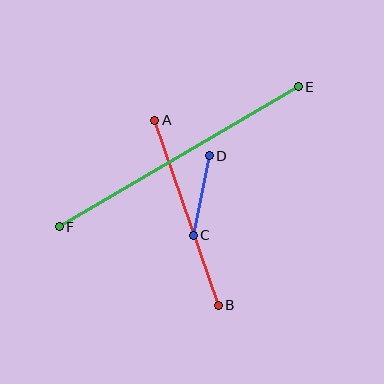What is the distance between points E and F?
The distance is approximately 277 pixels.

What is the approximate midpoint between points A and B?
The midpoint is at approximately (187, 213) pixels.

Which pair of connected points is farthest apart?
Points E and F are farthest apart.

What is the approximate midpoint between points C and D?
The midpoint is at approximately (201, 195) pixels.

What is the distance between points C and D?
The distance is approximately 81 pixels.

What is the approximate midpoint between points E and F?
The midpoint is at approximately (179, 157) pixels.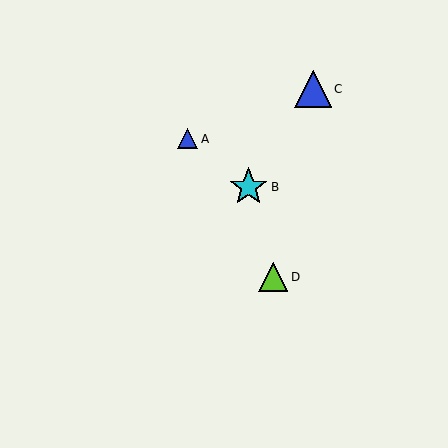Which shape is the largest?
The cyan star (labeled B) is the largest.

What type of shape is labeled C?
Shape C is a blue triangle.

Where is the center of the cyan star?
The center of the cyan star is at (248, 187).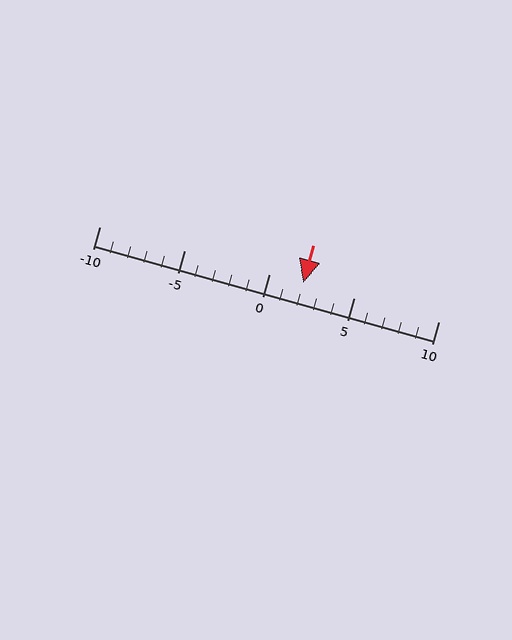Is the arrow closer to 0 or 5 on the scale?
The arrow is closer to 0.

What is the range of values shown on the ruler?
The ruler shows values from -10 to 10.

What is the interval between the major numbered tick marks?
The major tick marks are spaced 5 units apart.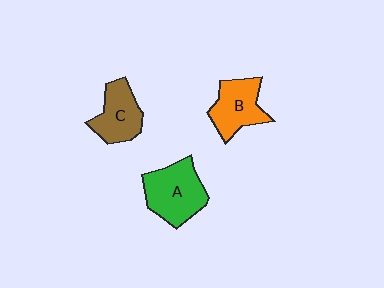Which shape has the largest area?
Shape A (green).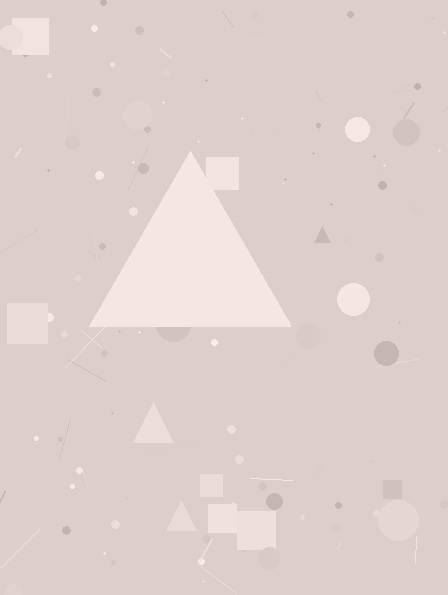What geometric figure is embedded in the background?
A triangle is embedded in the background.